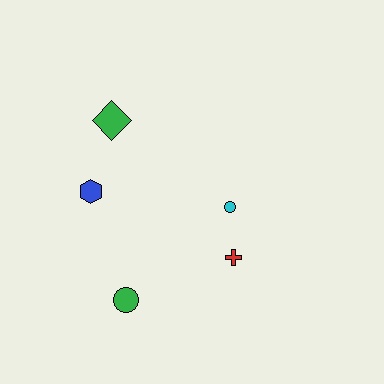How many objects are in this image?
There are 5 objects.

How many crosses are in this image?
There is 1 cross.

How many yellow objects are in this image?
There are no yellow objects.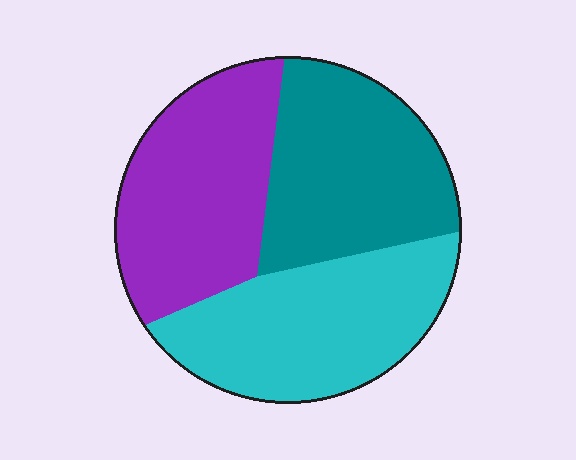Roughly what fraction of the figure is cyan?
Cyan takes up about one third (1/3) of the figure.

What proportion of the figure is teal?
Teal covers 33% of the figure.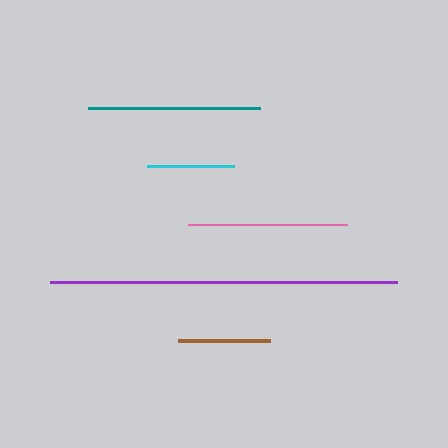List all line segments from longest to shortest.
From longest to shortest: purple, teal, pink, brown, cyan.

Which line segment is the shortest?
The cyan line is the shortest at approximately 88 pixels.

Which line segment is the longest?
The purple line is the longest at approximately 347 pixels.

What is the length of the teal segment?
The teal segment is approximately 172 pixels long.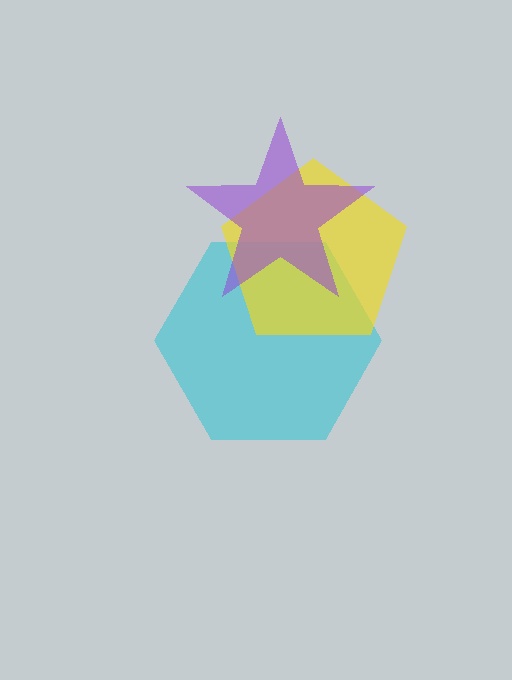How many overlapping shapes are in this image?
There are 3 overlapping shapes in the image.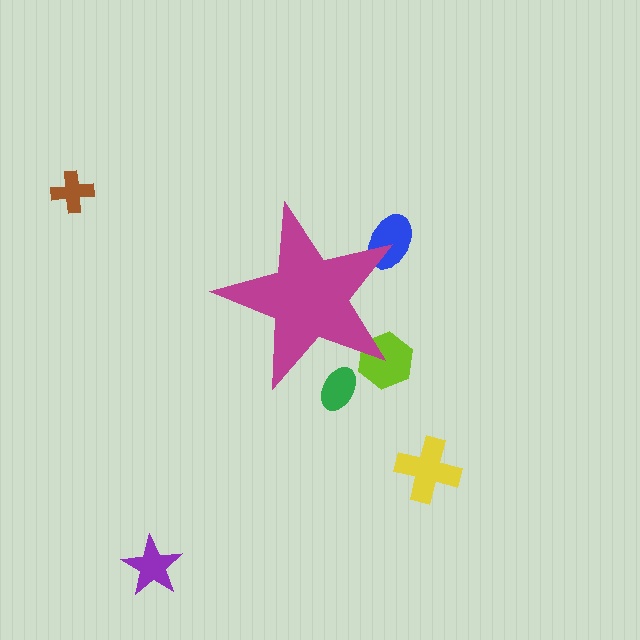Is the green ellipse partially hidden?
Yes, the green ellipse is partially hidden behind the magenta star.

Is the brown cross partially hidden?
No, the brown cross is fully visible.